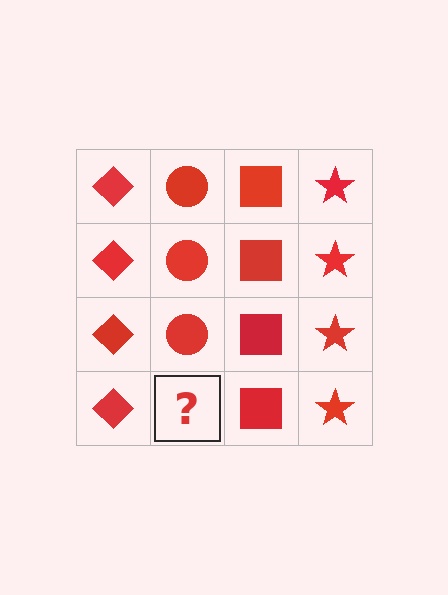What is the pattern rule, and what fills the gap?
The rule is that each column has a consistent shape. The gap should be filled with a red circle.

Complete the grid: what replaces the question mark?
The question mark should be replaced with a red circle.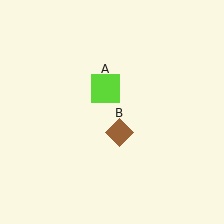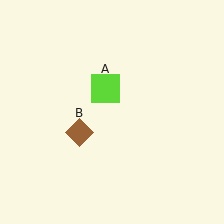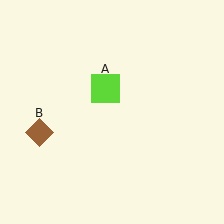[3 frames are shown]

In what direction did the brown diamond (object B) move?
The brown diamond (object B) moved left.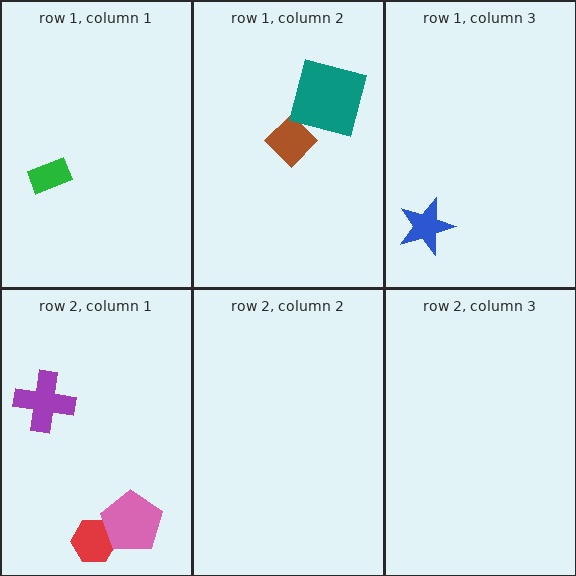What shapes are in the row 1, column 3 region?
The blue star.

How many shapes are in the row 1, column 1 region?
1.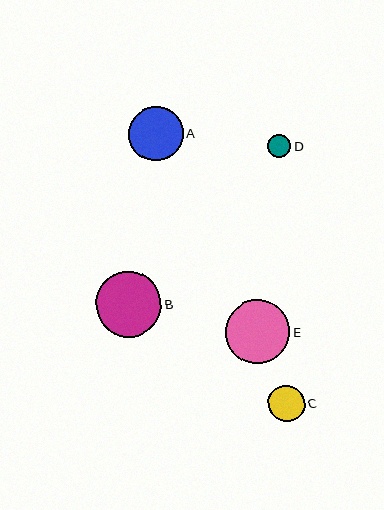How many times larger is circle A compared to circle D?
Circle A is approximately 2.3 times the size of circle D.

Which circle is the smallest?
Circle D is the smallest with a size of approximately 24 pixels.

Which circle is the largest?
Circle B is the largest with a size of approximately 66 pixels.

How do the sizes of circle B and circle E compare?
Circle B and circle E are approximately the same size.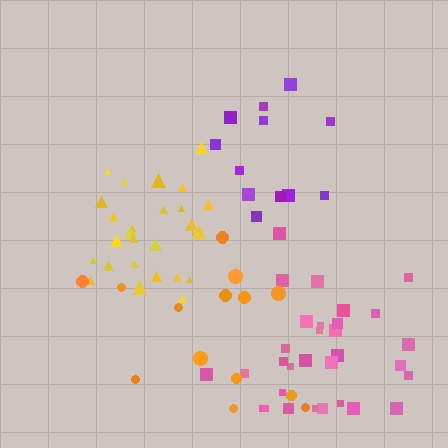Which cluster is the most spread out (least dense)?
Orange.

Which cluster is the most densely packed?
Yellow.